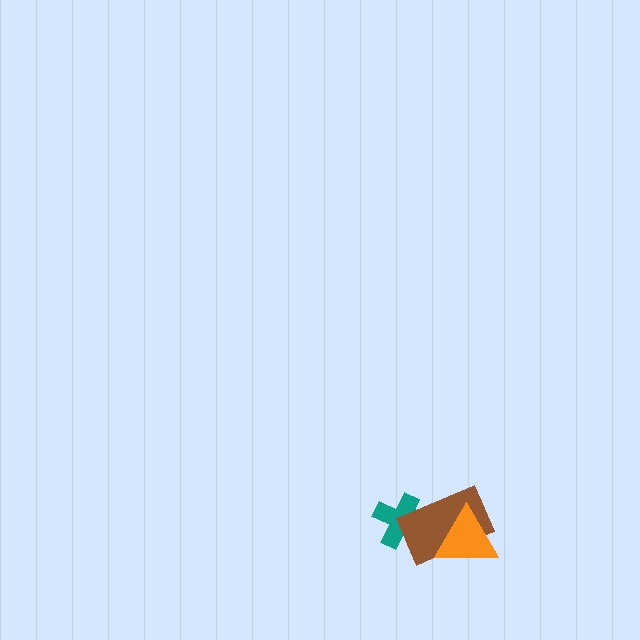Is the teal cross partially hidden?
Yes, it is partially covered by another shape.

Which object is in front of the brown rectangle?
The orange triangle is in front of the brown rectangle.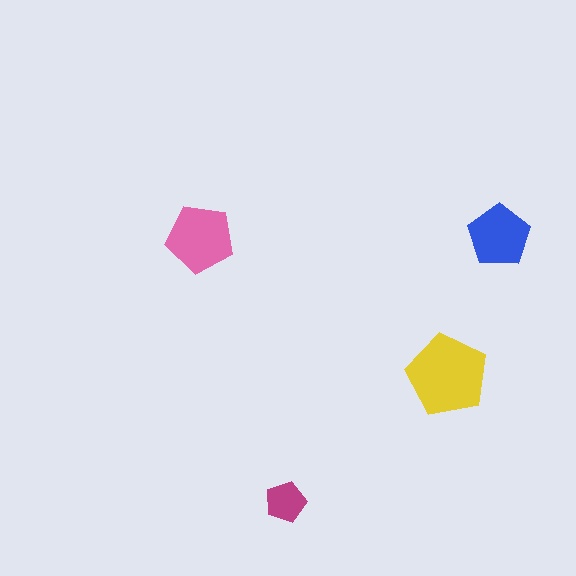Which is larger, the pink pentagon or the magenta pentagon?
The pink one.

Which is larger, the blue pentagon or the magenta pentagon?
The blue one.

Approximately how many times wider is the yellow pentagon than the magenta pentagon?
About 2 times wider.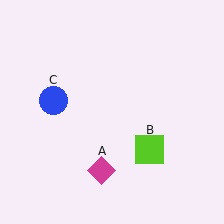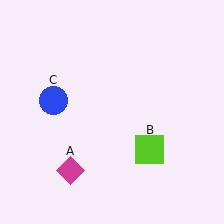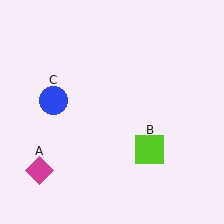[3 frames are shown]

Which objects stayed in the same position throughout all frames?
Lime square (object B) and blue circle (object C) remained stationary.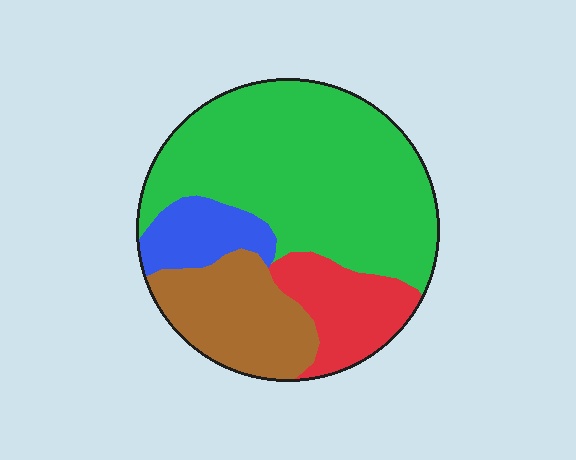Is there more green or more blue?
Green.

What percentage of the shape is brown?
Brown covers around 20% of the shape.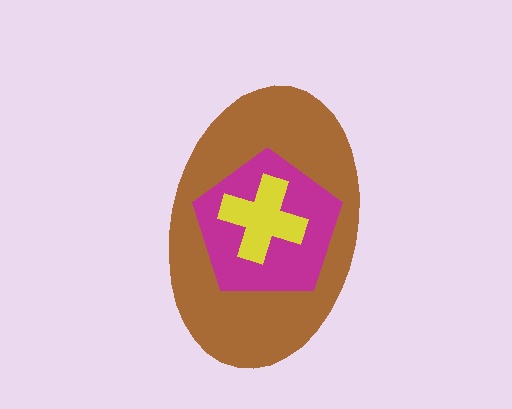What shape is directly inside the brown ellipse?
The magenta pentagon.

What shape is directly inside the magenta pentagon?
The yellow cross.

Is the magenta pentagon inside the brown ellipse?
Yes.